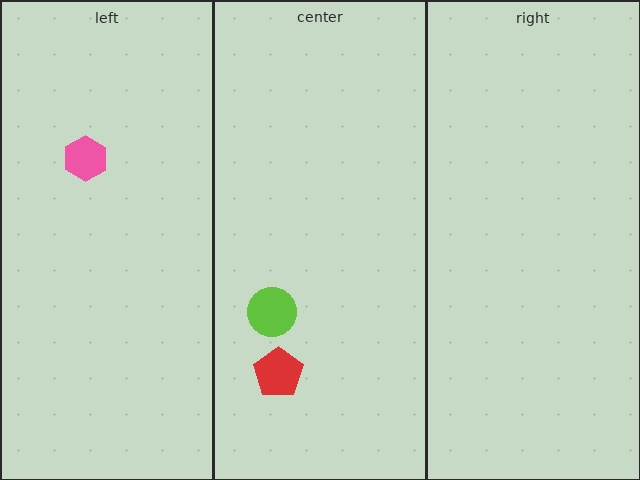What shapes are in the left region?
The pink hexagon.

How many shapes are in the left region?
1.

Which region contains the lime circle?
The center region.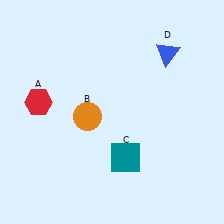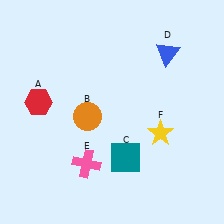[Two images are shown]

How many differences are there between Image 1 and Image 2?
There are 2 differences between the two images.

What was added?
A pink cross (E), a yellow star (F) were added in Image 2.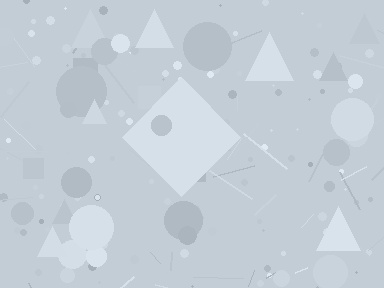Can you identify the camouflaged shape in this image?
The camouflaged shape is a diamond.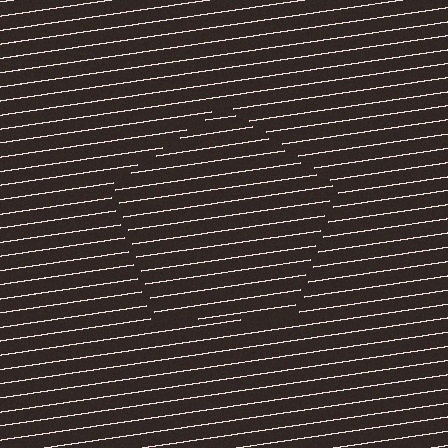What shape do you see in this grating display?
An illusory pentagon. The interior of the shape contains the same grating, shifted by half a period — the contour is defined by the phase discontinuity where line-ends from the inner and outer gratings abut.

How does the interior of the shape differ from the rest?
The interior of the shape contains the same grating, shifted by half a period — the contour is defined by the phase discontinuity where line-ends from the inner and outer gratings abut.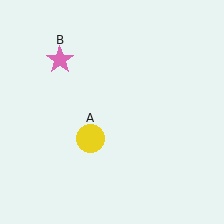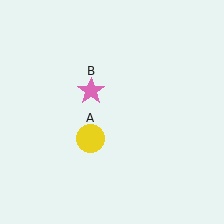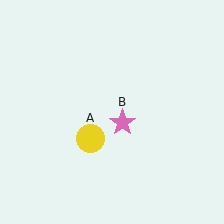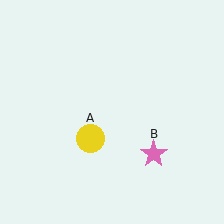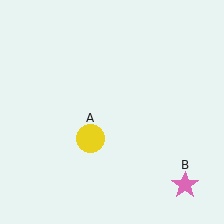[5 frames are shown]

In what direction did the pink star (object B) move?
The pink star (object B) moved down and to the right.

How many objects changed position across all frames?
1 object changed position: pink star (object B).